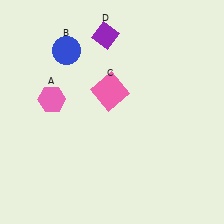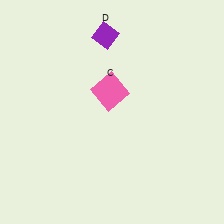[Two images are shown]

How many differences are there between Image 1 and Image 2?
There are 2 differences between the two images.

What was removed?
The pink hexagon (A), the blue circle (B) were removed in Image 2.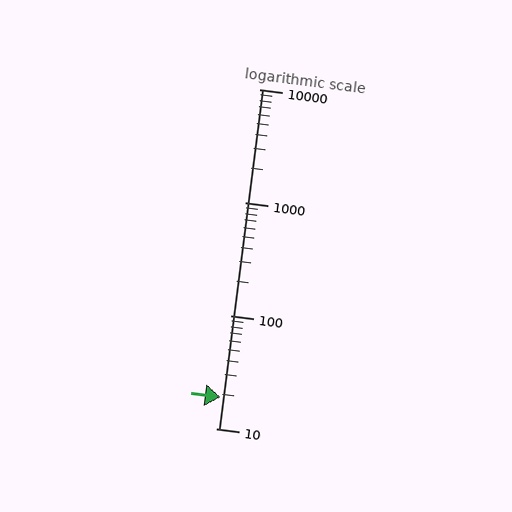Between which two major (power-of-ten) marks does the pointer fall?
The pointer is between 10 and 100.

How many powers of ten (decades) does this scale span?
The scale spans 3 decades, from 10 to 10000.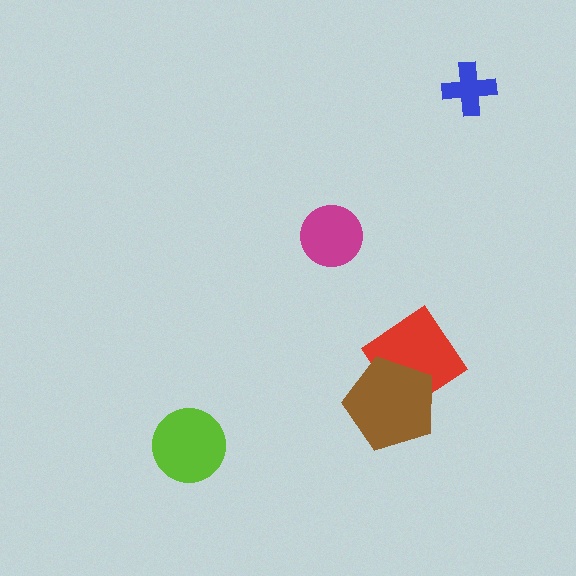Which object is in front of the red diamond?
The brown pentagon is in front of the red diamond.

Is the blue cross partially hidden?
No, no other shape covers it.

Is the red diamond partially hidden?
Yes, it is partially covered by another shape.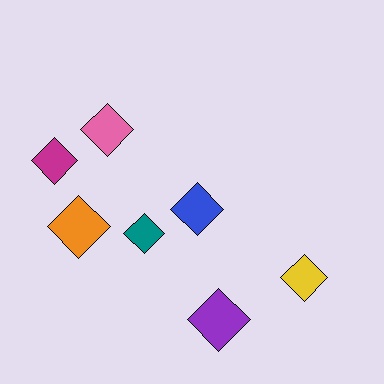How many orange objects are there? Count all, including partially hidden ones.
There is 1 orange object.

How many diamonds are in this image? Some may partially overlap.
There are 7 diamonds.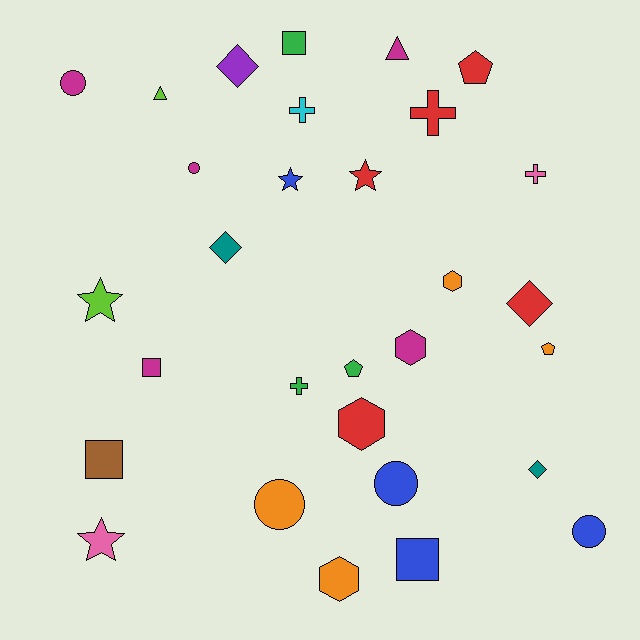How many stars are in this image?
There are 4 stars.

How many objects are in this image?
There are 30 objects.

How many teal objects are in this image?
There are 2 teal objects.